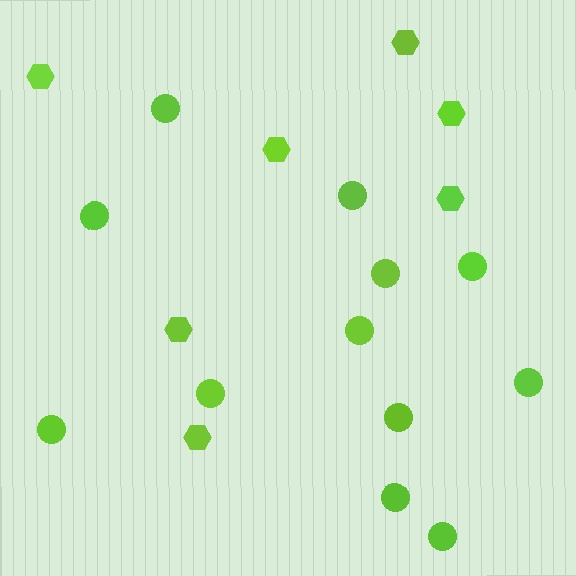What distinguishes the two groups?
There are 2 groups: one group of circles (12) and one group of hexagons (7).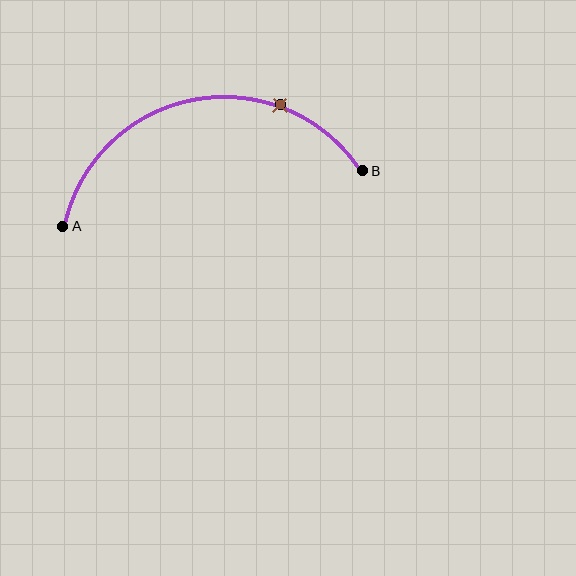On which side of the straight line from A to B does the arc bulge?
The arc bulges above the straight line connecting A and B.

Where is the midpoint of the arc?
The arc midpoint is the point on the curve farthest from the straight line joining A and B. It sits above that line.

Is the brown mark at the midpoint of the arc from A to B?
No. The brown mark lies on the arc but is closer to endpoint B. The arc midpoint would be at the point on the curve equidistant along the arc from both A and B.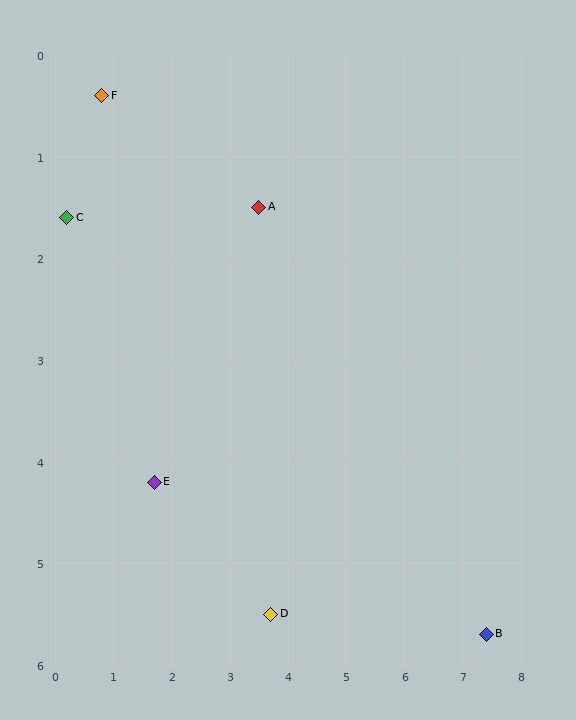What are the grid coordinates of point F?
Point F is at approximately (0.8, 0.4).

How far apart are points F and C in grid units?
Points F and C are about 1.3 grid units apart.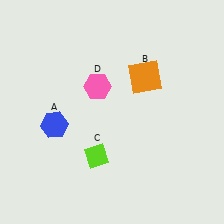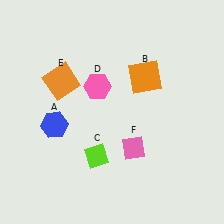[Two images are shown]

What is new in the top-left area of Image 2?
An orange square (E) was added in the top-left area of Image 2.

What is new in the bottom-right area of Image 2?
A pink diamond (F) was added in the bottom-right area of Image 2.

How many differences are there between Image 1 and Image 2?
There are 2 differences between the two images.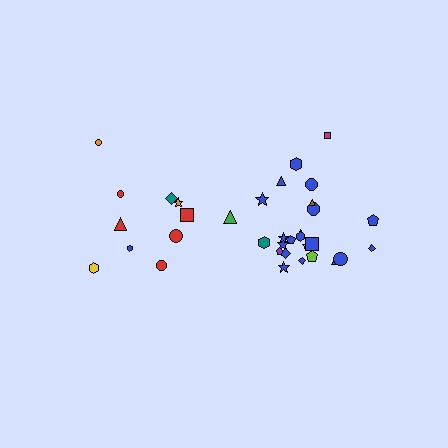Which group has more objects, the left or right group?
The right group.